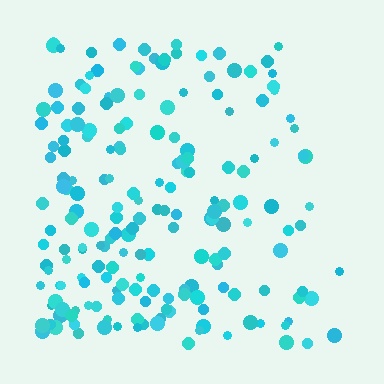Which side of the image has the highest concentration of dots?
The left.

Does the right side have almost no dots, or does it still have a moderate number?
Still a moderate number, just noticeably fewer than the left.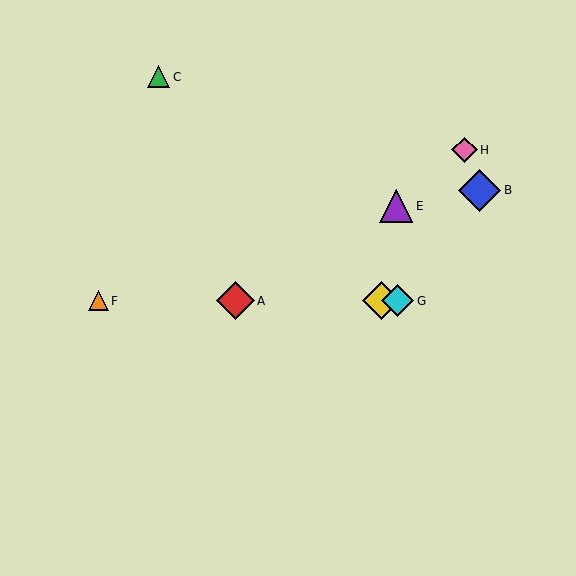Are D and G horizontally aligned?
Yes, both are at y≈301.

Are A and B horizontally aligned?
No, A is at y≈301 and B is at y≈190.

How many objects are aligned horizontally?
4 objects (A, D, F, G) are aligned horizontally.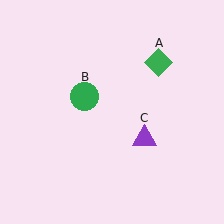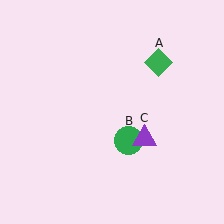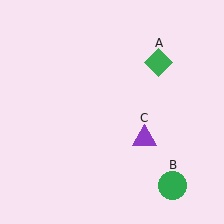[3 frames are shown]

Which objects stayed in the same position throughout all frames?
Green diamond (object A) and purple triangle (object C) remained stationary.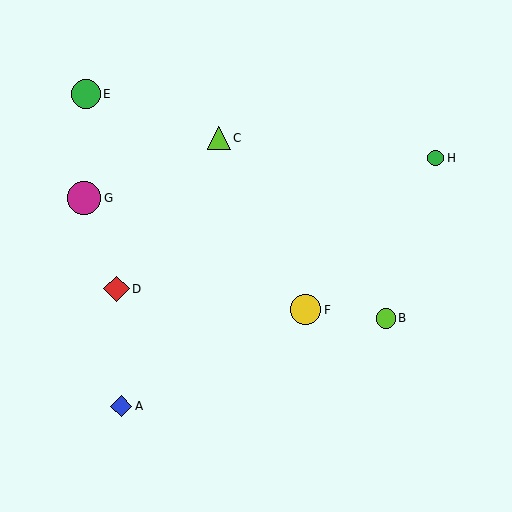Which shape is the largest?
The magenta circle (labeled G) is the largest.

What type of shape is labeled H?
Shape H is a green circle.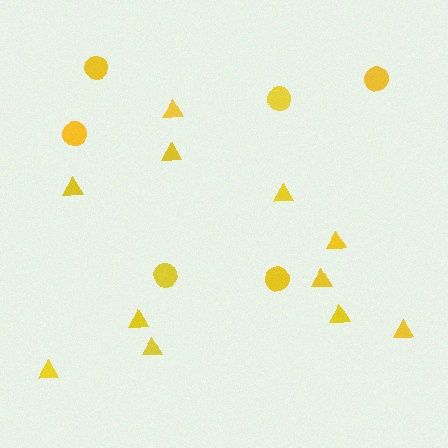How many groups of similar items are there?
There are 2 groups: one group of circles (6) and one group of triangles (11).